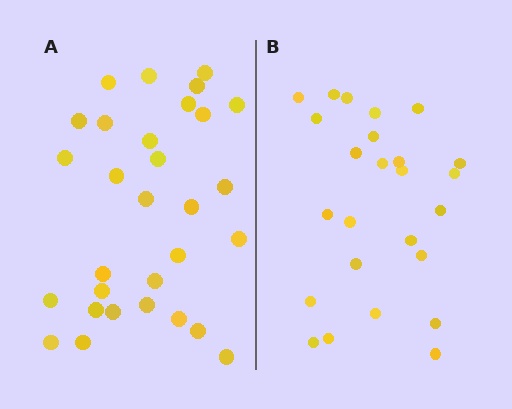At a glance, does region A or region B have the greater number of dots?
Region A (the left region) has more dots.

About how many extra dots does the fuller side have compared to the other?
Region A has about 5 more dots than region B.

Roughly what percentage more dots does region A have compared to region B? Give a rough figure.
About 20% more.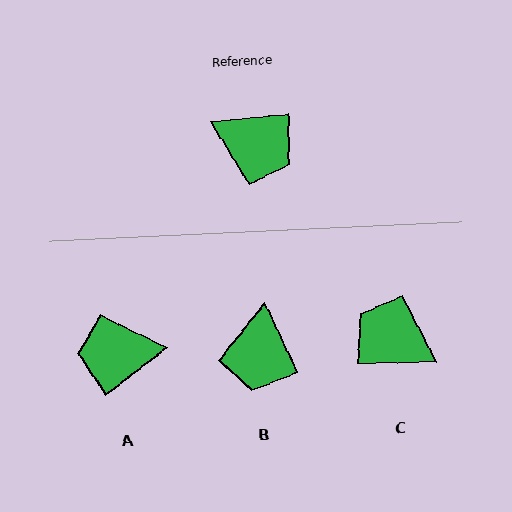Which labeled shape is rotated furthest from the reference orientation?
C, about 176 degrees away.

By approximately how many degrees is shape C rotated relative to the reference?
Approximately 176 degrees counter-clockwise.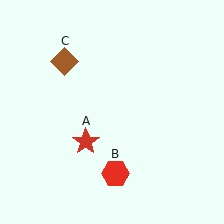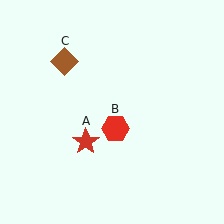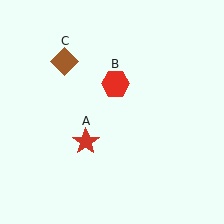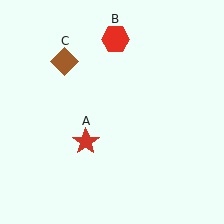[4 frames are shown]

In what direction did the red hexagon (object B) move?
The red hexagon (object B) moved up.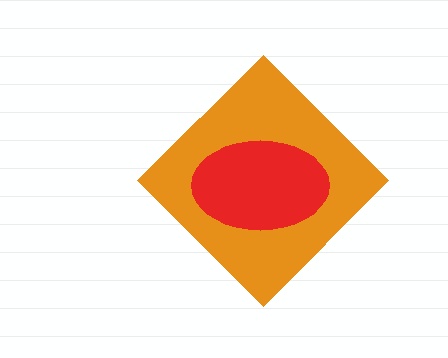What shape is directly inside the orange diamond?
The red ellipse.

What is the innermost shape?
The red ellipse.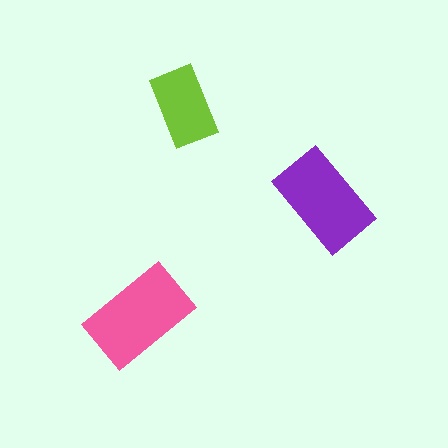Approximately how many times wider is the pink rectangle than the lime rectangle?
About 1.5 times wider.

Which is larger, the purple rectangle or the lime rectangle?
The purple one.